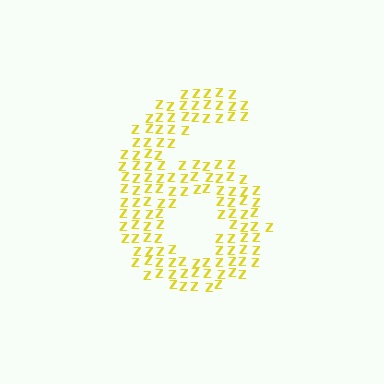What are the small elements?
The small elements are letter Z's.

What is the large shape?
The large shape is the digit 6.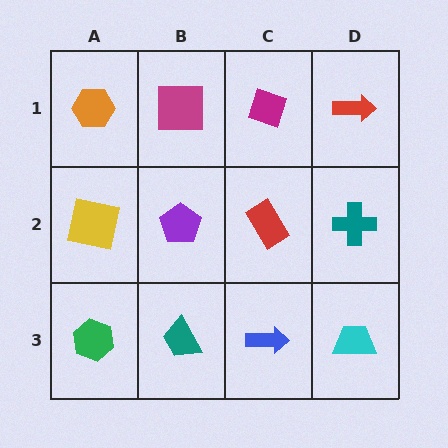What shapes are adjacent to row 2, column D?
A red arrow (row 1, column D), a cyan trapezoid (row 3, column D), a red rectangle (row 2, column C).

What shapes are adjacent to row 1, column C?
A red rectangle (row 2, column C), a magenta square (row 1, column B), a red arrow (row 1, column D).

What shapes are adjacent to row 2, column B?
A magenta square (row 1, column B), a teal trapezoid (row 3, column B), a yellow square (row 2, column A), a red rectangle (row 2, column C).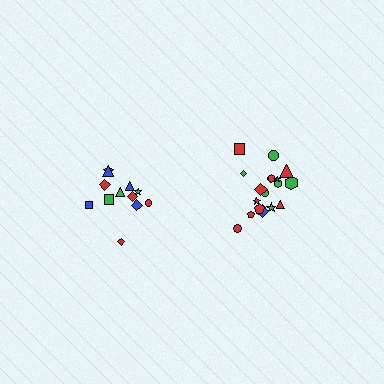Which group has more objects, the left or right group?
The right group.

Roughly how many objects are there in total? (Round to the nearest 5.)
Roughly 30 objects in total.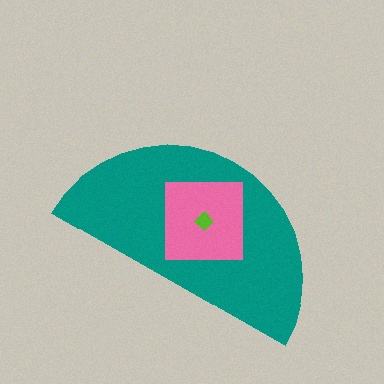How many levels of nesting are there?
3.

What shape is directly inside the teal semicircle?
The pink square.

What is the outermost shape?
The teal semicircle.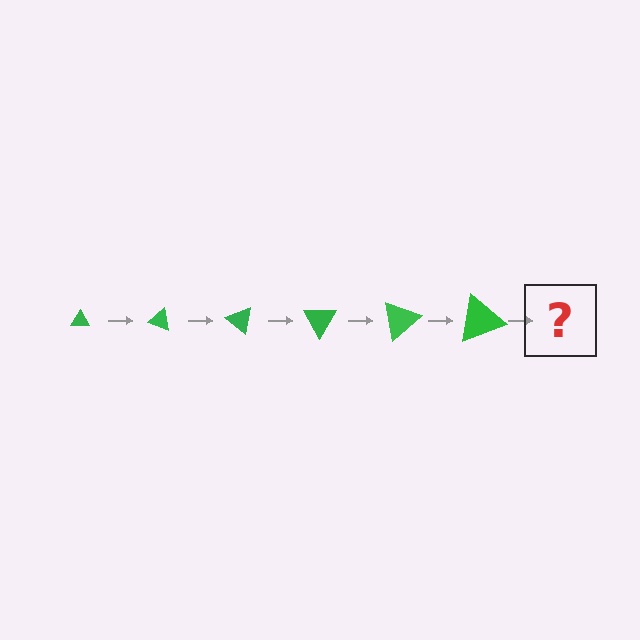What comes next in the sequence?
The next element should be a triangle, larger than the previous one and rotated 120 degrees from the start.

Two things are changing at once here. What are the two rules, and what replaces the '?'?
The two rules are that the triangle grows larger each step and it rotates 20 degrees each step. The '?' should be a triangle, larger than the previous one and rotated 120 degrees from the start.